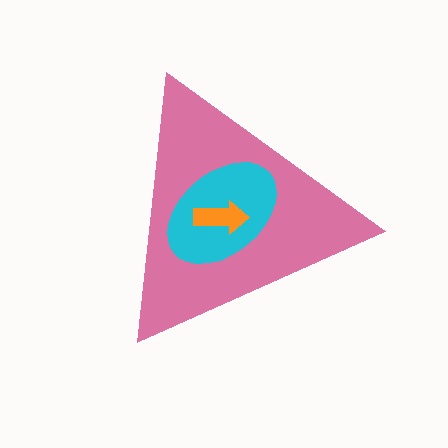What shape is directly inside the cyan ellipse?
The orange arrow.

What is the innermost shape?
The orange arrow.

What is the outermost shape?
The pink triangle.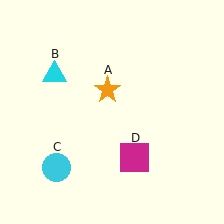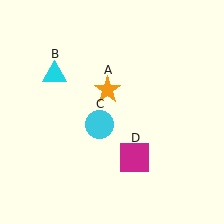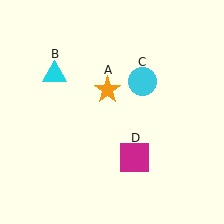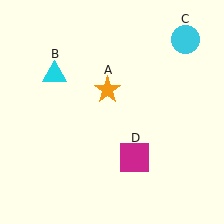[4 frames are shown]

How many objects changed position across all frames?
1 object changed position: cyan circle (object C).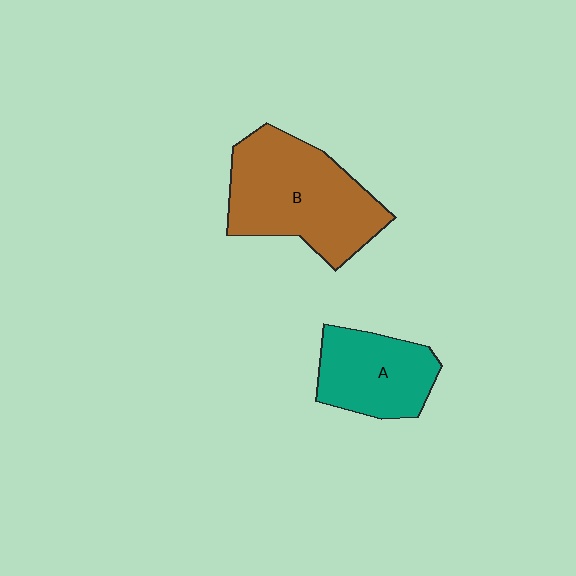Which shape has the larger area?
Shape B (brown).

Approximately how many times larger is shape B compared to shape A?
Approximately 1.6 times.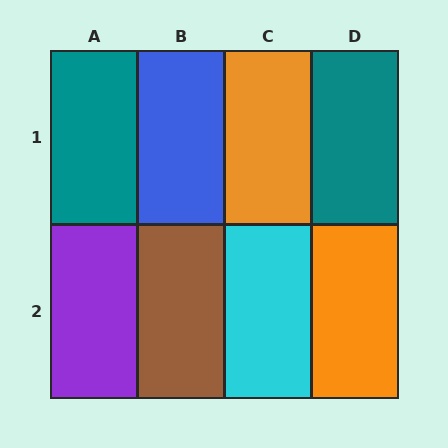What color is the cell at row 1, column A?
Teal.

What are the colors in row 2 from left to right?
Purple, brown, cyan, orange.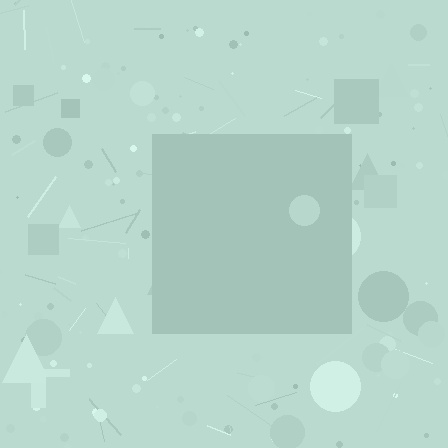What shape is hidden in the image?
A square is hidden in the image.